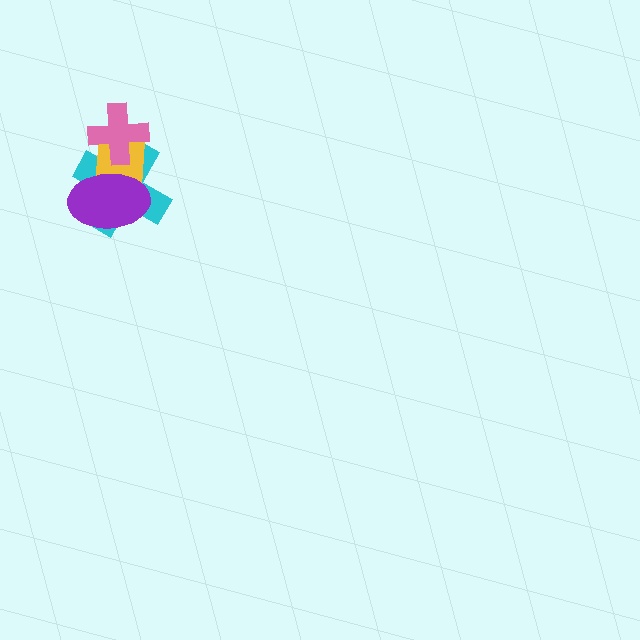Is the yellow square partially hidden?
Yes, it is partially covered by another shape.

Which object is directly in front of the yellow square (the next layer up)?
The purple ellipse is directly in front of the yellow square.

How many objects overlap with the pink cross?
2 objects overlap with the pink cross.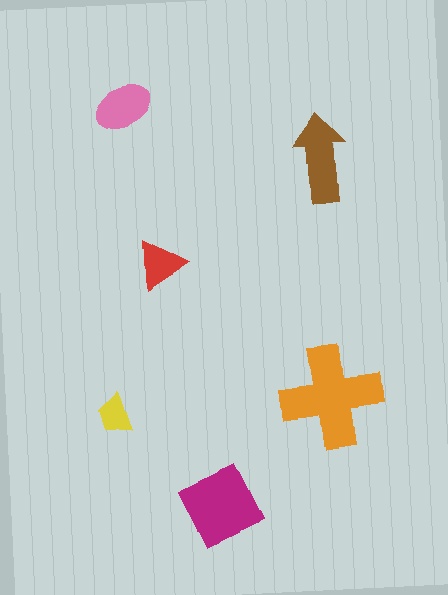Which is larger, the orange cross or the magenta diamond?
The orange cross.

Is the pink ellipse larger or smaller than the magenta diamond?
Smaller.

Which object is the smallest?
The yellow trapezoid.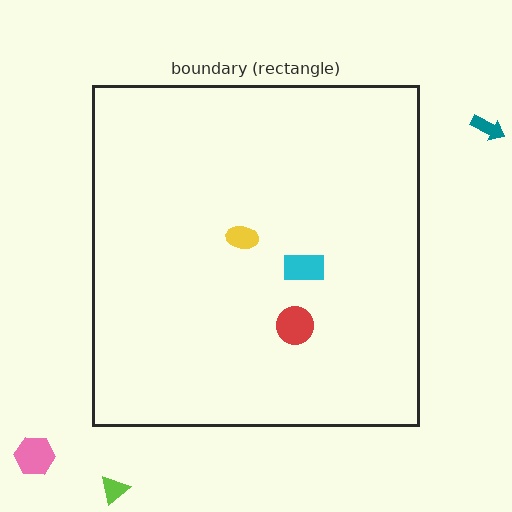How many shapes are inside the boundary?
3 inside, 3 outside.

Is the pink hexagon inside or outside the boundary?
Outside.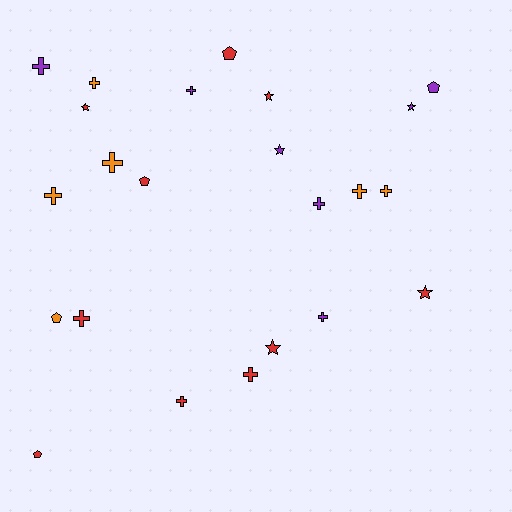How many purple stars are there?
There are 2 purple stars.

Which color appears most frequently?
Red, with 10 objects.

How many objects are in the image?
There are 23 objects.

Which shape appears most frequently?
Cross, with 12 objects.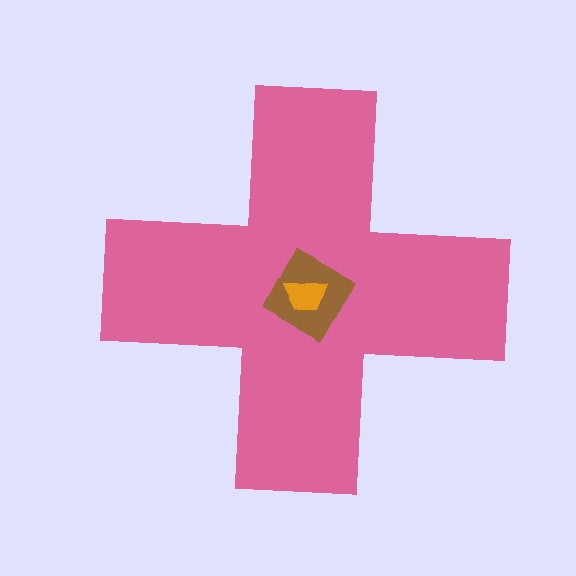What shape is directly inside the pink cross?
The brown square.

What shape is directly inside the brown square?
The orange trapezoid.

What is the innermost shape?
The orange trapezoid.